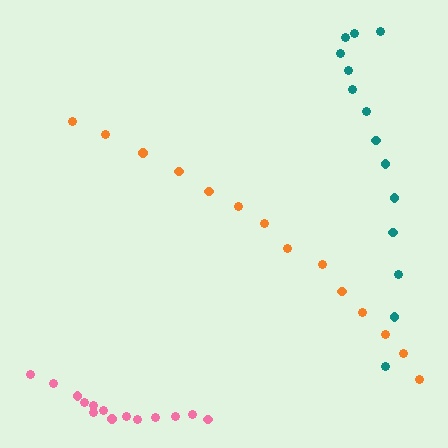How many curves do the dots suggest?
There are 3 distinct paths.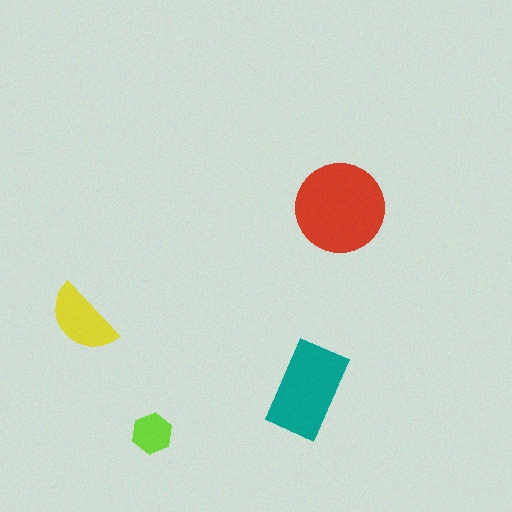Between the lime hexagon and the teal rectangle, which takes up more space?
The teal rectangle.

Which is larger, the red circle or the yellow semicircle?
The red circle.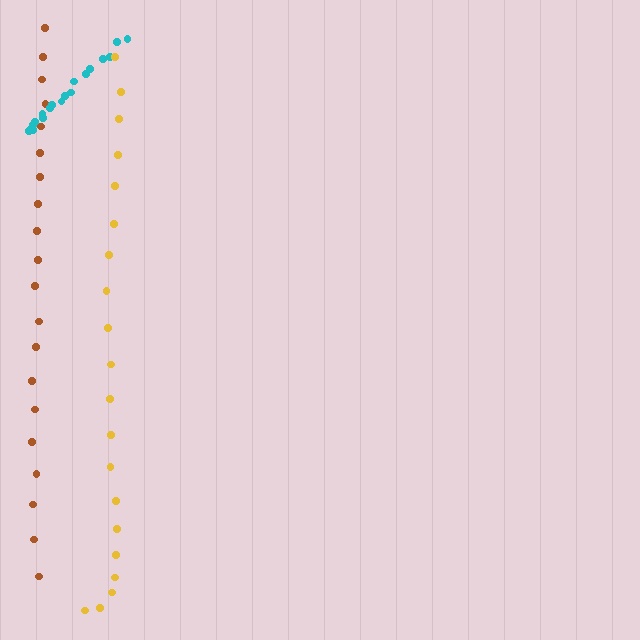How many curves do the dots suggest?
There are 3 distinct paths.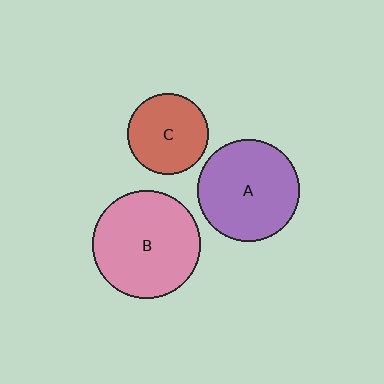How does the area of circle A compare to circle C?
Approximately 1.6 times.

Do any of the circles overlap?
No, none of the circles overlap.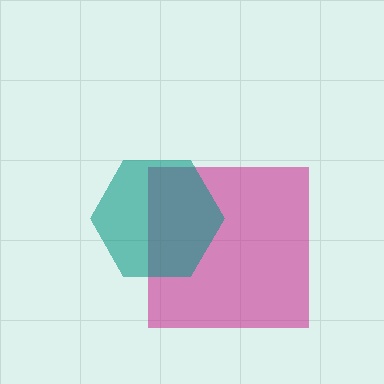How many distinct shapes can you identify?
There are 2 distinct shapes: a magenta square, a teal hexagon.